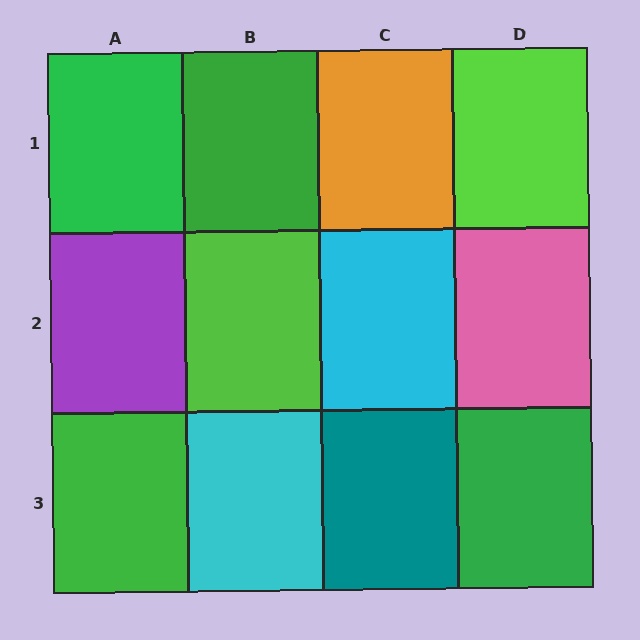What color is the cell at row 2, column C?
Cyan.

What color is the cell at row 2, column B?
Lime.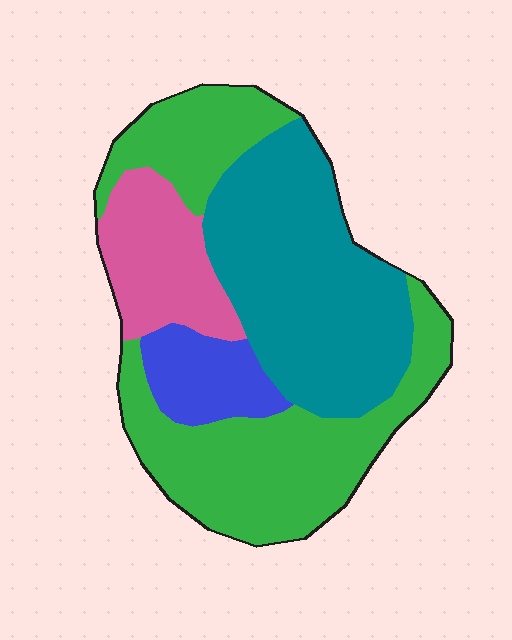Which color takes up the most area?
Green, at roughly 40%.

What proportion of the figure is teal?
Teal takes up between a third and a half of the figure.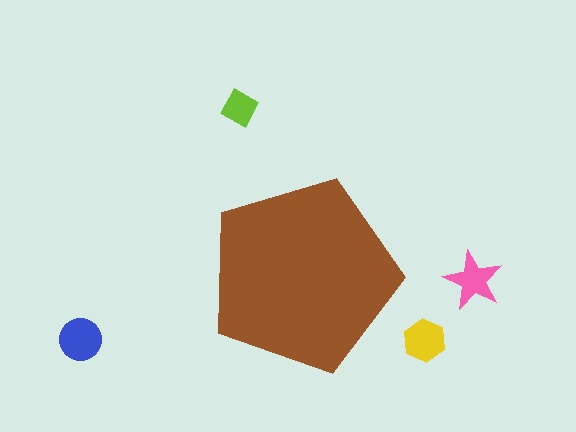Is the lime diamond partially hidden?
No, the lime diamond is fully visible.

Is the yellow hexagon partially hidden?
No, the yellow hexagon is fully visible.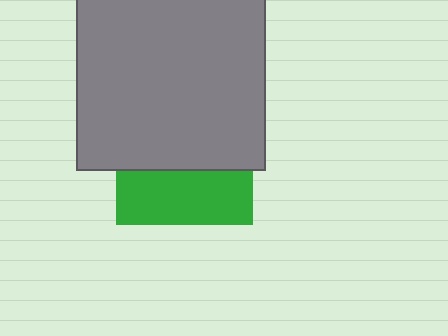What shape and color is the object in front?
The object in front is a gray rectangle.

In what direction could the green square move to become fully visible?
The green square could move down. That would shift it out from behind the gray rectangle entirely.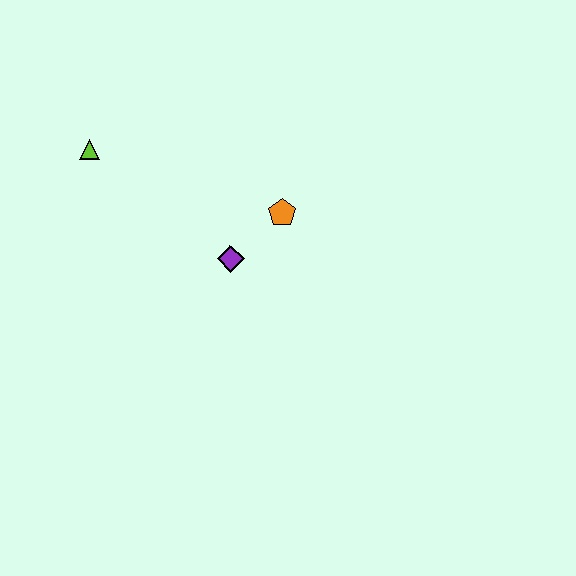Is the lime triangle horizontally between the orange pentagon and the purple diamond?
No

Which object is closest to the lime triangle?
The purple diamond is closest to the lime triangle.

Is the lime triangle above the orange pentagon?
Yes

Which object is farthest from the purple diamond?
The lime triangle is farthest from the purple diamond.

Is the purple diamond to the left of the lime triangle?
No